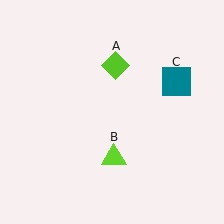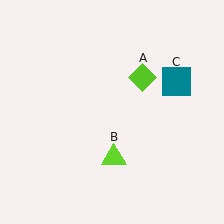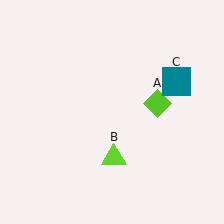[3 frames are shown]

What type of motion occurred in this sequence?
The lime diamond (object A) rotated clockwise around the center of the scene.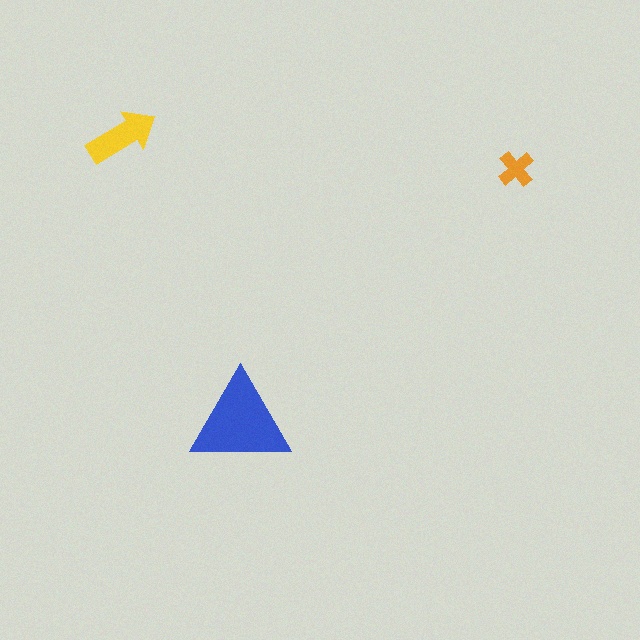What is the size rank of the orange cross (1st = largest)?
3rd.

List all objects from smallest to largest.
The orange cross, the yellow arrow, the blue triangle.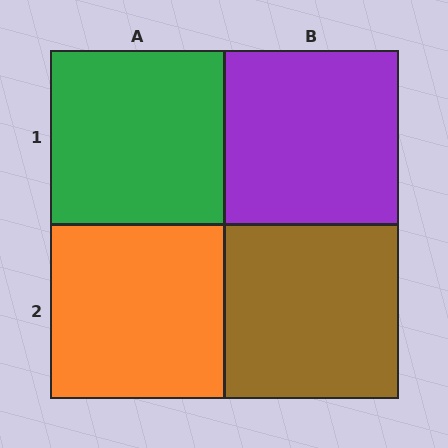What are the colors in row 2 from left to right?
Orange, brown.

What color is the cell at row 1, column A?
Green.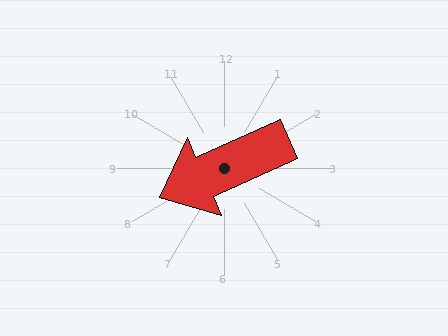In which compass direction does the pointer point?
Southwest.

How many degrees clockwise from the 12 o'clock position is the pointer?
Approximately 246 degrees.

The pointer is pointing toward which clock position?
Roughly 8 o'clock.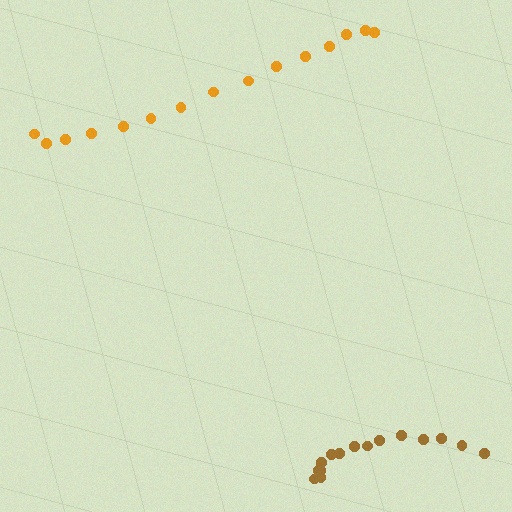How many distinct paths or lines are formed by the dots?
There are 2 distinct paths.